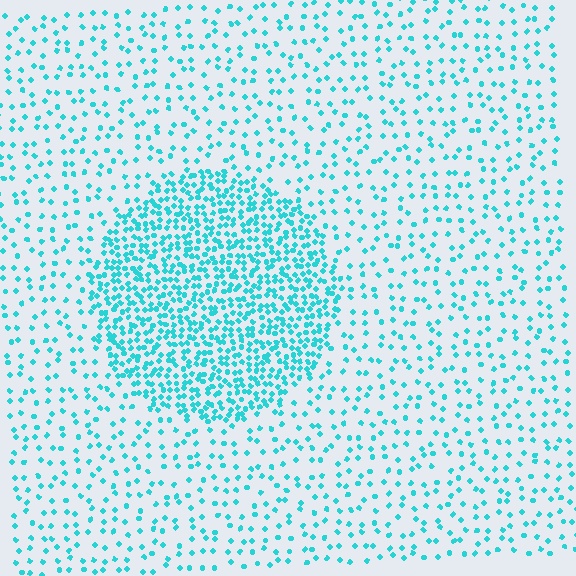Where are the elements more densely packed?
The elements are more densely packed inside the circle boundary.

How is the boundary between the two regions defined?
The boundary is defined by a change in element density (approximately 2.9x ratio). All elements are the same color, size, and shape.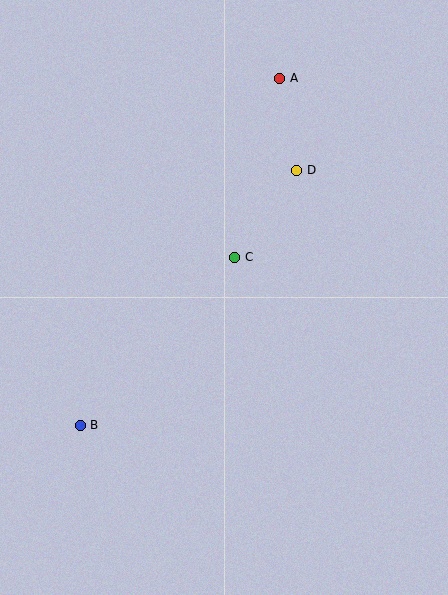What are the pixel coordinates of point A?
Point A is at (280, 78).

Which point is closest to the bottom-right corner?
Point C is closest to the bottom-right corner.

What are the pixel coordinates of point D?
Point D is at (297, 170).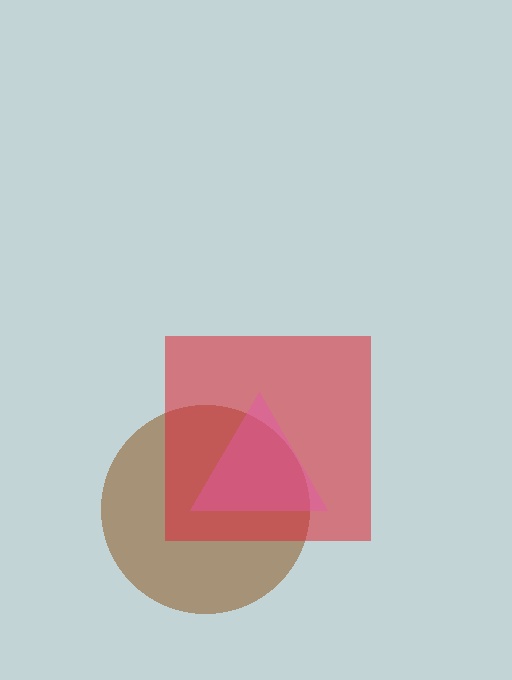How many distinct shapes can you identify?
There are 3 distinct shapes: a brown circle, a red square, a pink triangle.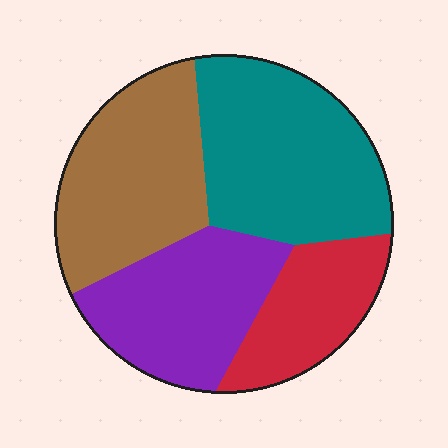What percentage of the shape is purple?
Purple covers around 25% of the shape.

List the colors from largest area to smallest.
From largest to smallest: teal, brown, purple, red.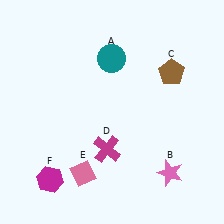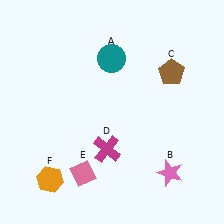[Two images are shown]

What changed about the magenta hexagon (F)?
In Image 1, F is magenta. In Image 2, it changed to orange.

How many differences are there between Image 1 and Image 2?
There is 1 difference between the two images.